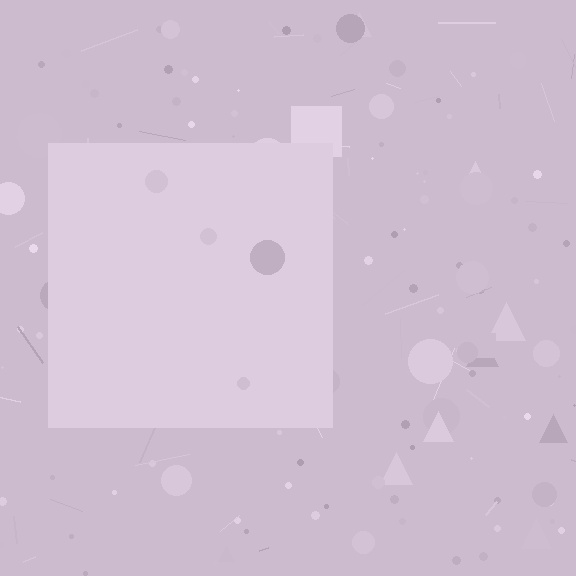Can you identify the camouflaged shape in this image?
The camouflaged shape is a square.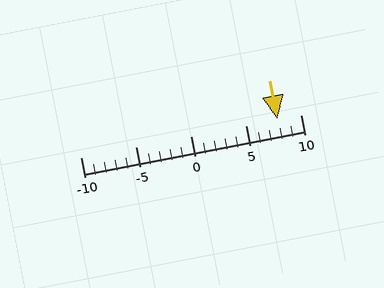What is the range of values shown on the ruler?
The ruler shows values from -10 to 10.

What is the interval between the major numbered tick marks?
The major tick marks are spaced 5 units apart.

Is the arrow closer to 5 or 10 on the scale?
The arrow is closer to 10.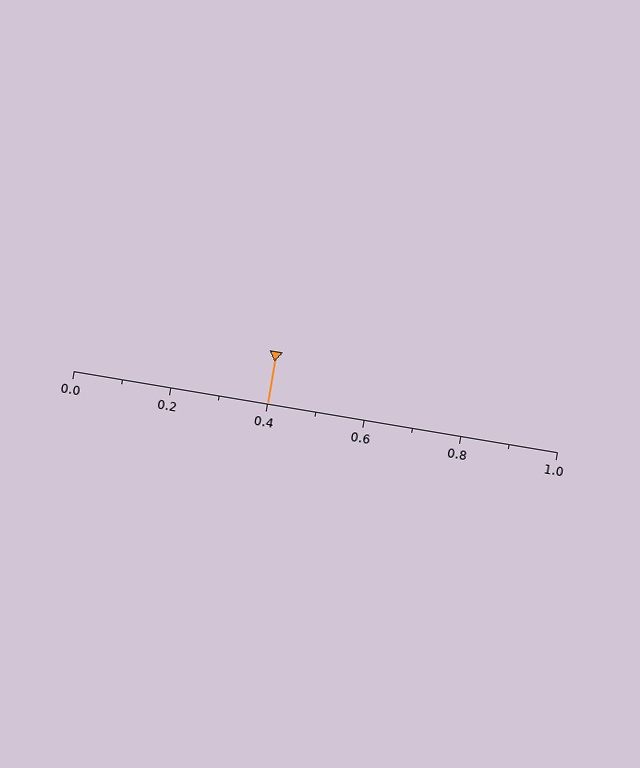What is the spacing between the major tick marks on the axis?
The major ticks are spaced 0.2 apart.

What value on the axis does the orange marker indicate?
The marker indicates approximately 0.4.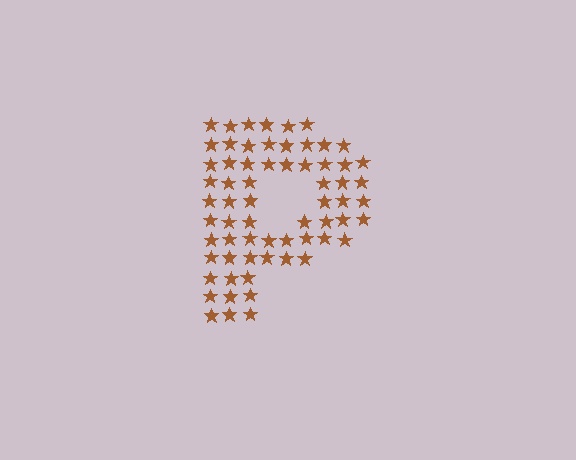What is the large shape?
The large shape is the letter P.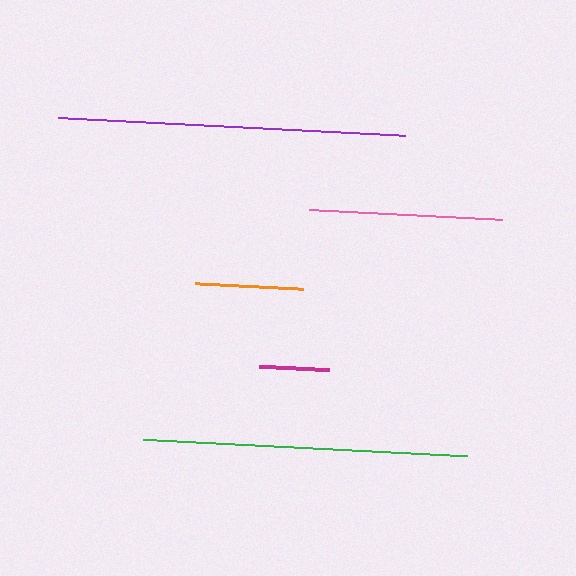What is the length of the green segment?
The green segment is approximately 323 pixels long.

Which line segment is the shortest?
The magenta line is the shortest at approximately 69 pixels.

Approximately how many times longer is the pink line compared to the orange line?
The pink line is approximately 1.8 times the length of the orange line.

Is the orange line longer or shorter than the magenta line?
The orange line is longer than the magenta line.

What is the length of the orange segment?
The orange segment is approximately 108 pixels long.